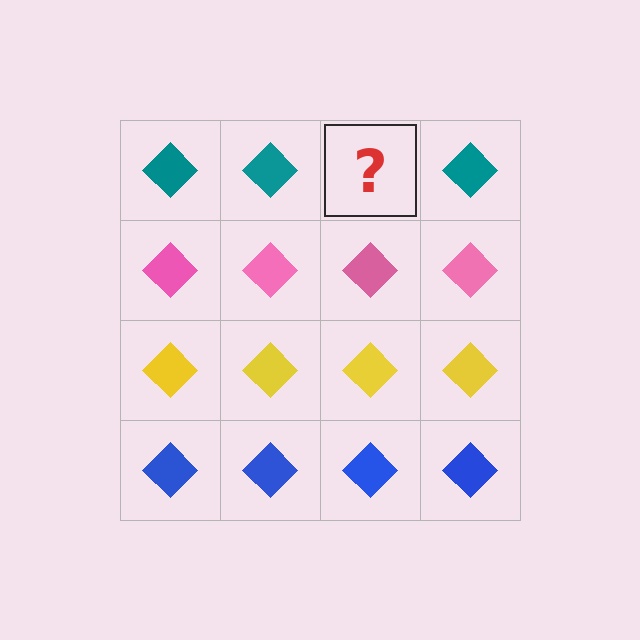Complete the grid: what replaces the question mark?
The question mark should be replaced with a teal diamond.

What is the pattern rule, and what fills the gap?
The rule is that each row has a consistent color. The gap should be filled with a teal diamond.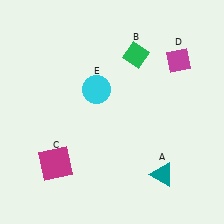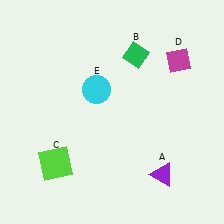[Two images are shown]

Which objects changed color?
A changed from teal to purple. C changed from magenta to lime.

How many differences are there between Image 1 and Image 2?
There are 2 differences between the two images.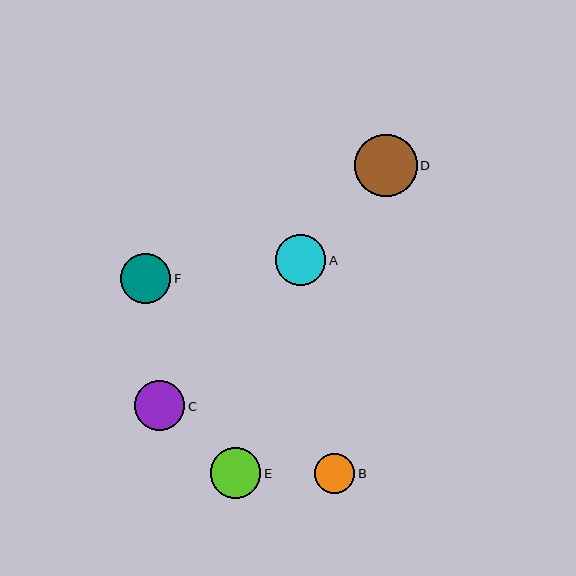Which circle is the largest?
Circle D is the largest with a size of approximately 63 pixels.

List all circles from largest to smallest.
From largest to smallest: D, C, E, A, F, B.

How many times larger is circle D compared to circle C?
Circle D is approximately 1.2 times the size of circle C.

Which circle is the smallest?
Circle B is the smallest with a size of approximately 40 pixels.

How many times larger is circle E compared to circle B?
Circle E is approximately 1.3 times the size of circle B.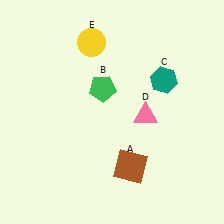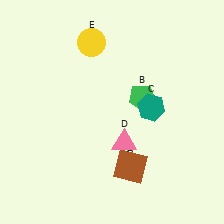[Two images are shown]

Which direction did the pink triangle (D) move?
The pink triangle (D) moved down.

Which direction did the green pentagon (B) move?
The green pentagon (B) moved right.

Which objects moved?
The objects that moved are: the green pentagon (B), the teal hexagon (C), the pink triangle (D).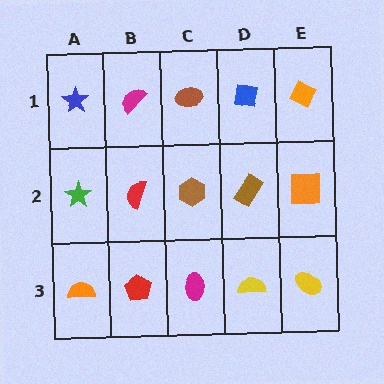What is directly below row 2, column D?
A yellow semicircle.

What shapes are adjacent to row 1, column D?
A brown rectangle (row 2, column D), a brown ellipse (row 1, column C), an orange diamond (row 1, column E).